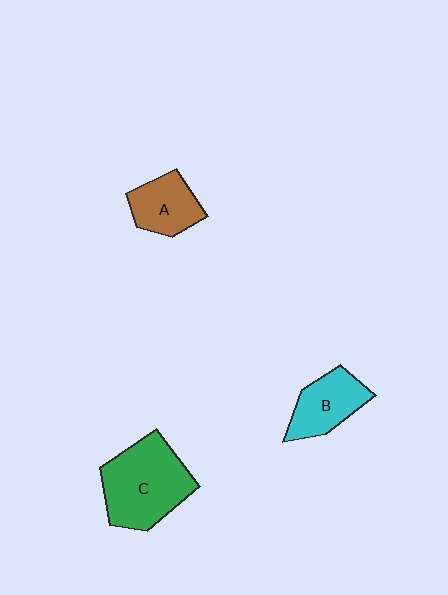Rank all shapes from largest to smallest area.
From largest to smallest: C (green), B (cyan), A (brown).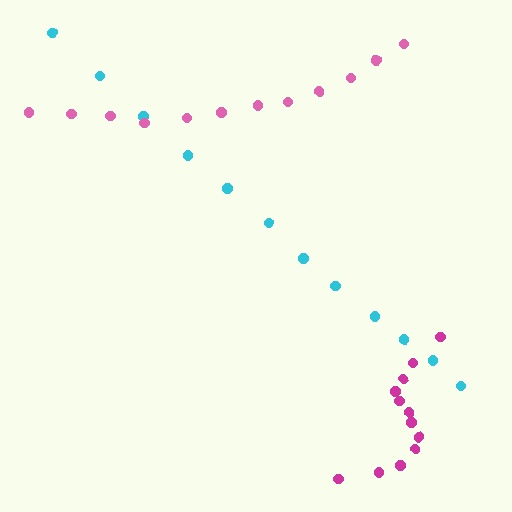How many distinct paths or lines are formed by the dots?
There are 3 distinct paths.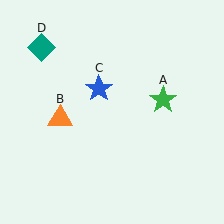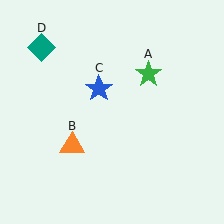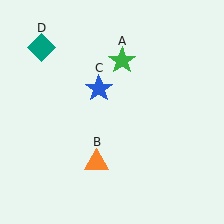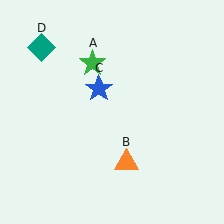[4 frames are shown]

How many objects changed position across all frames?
2 objects changed position: green star (object A), orange triangle (object B).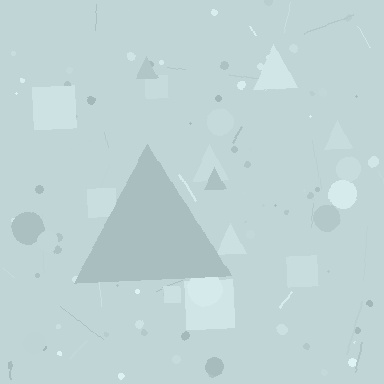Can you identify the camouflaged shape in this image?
The camouflaged shape is a triangle.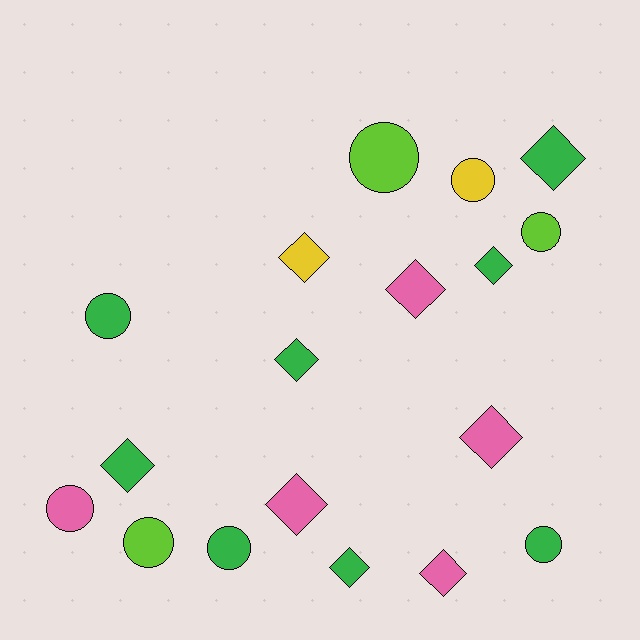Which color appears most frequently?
Green, with 8 objects.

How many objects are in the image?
There are 18 objects.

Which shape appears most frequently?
Diamond, with 10 objects.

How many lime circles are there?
There are 3 lime circles.